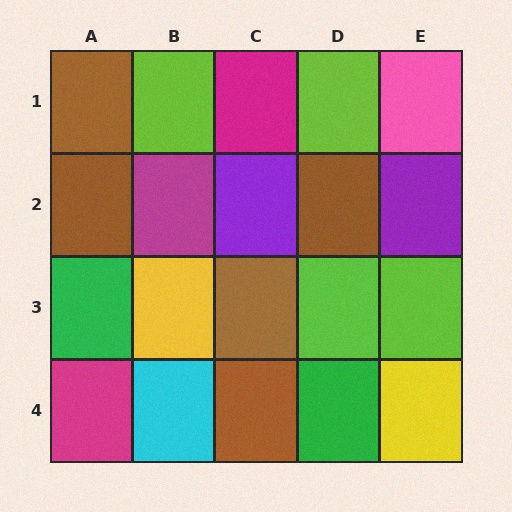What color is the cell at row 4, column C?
Brown.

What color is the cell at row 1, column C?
Magenta.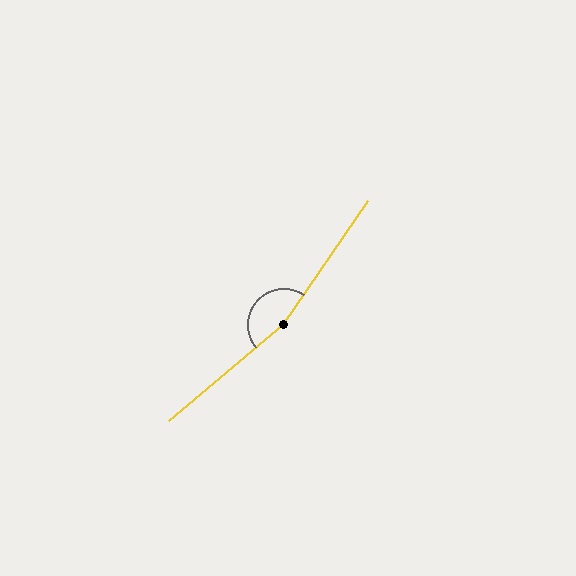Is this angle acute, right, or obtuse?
It is obtuse.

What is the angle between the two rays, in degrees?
Approximately 164 degrees.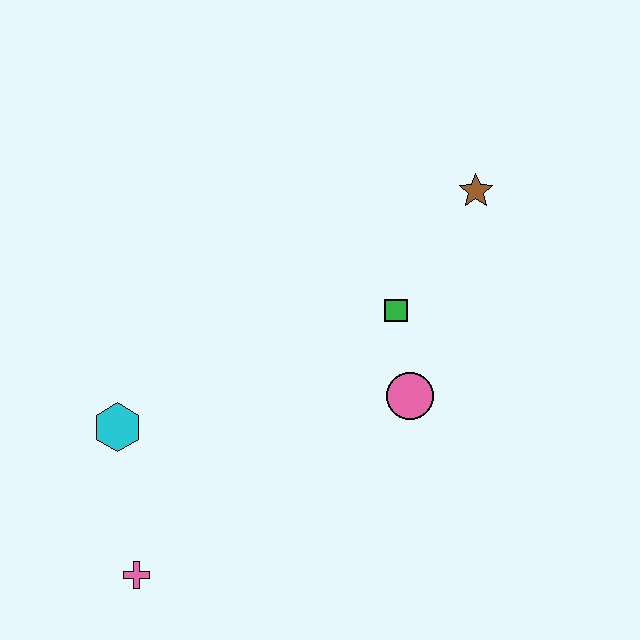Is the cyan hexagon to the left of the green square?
Yes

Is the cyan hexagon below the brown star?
Yes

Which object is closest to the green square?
The pink circle is closest to the green square.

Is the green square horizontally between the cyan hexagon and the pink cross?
No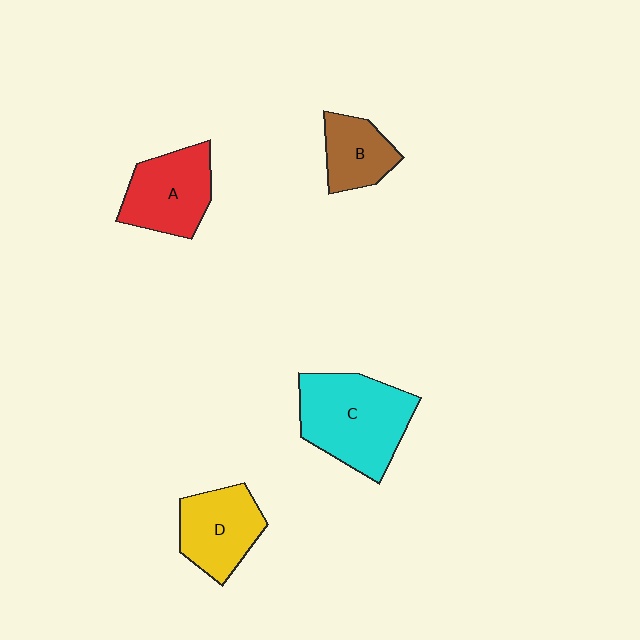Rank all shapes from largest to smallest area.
From largest to smallest: C (cyan), A (red), D (yellow), B (brown).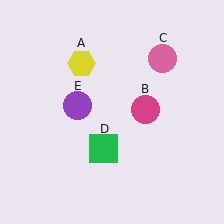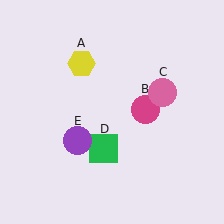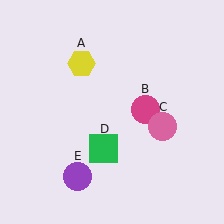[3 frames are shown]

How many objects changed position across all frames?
2 objects changed position: pink circle (object C), purple circle (object E).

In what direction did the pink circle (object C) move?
The pink circle (object C) moved down.